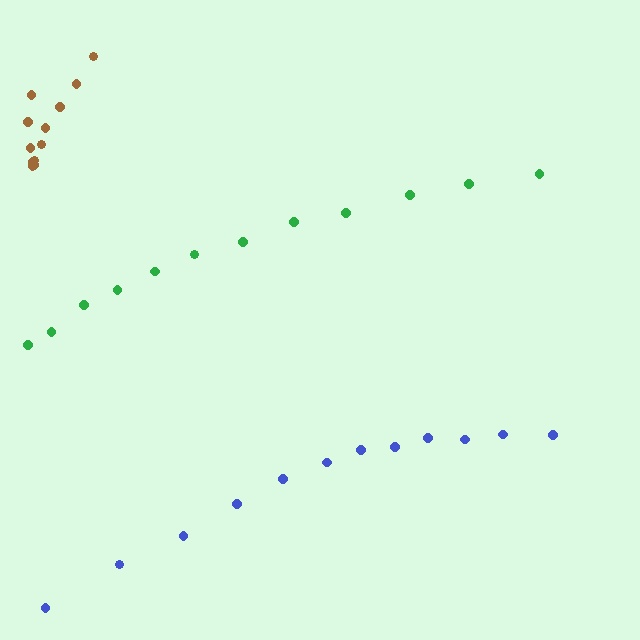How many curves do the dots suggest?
There are 3 distinct paths.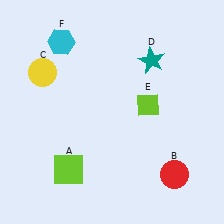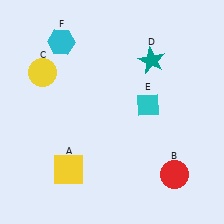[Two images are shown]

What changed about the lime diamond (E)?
In Image 1, E is lime. In Image 2, it changed to cyan.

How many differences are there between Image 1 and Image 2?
There are 2 differences between the two images.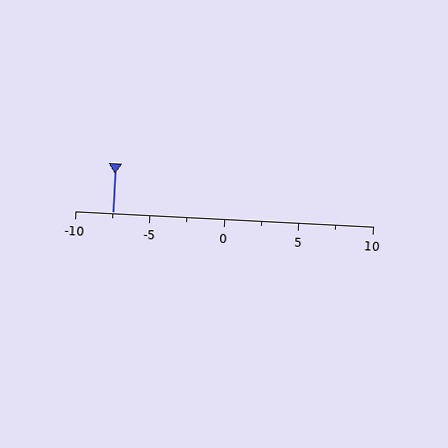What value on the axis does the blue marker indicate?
The marker indicates approximately -7.5.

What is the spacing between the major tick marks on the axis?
The major ticks are spaced 5 apart.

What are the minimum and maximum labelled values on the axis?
The axis runs from -10 to 10.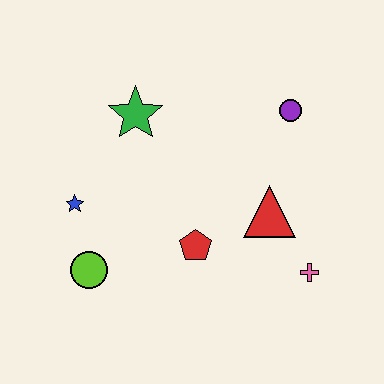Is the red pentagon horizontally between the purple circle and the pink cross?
No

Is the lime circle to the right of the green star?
No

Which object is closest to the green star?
The blue star is closest to the green star.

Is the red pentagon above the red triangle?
No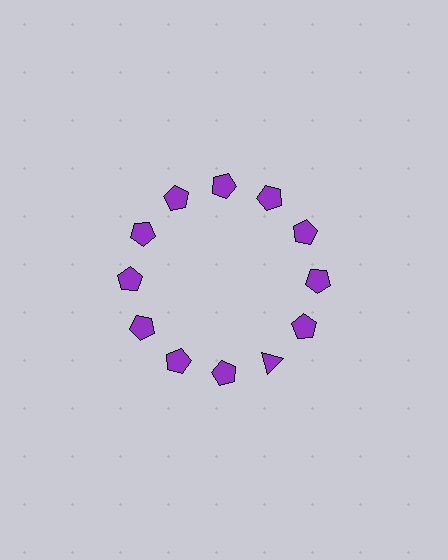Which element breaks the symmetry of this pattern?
The purple triangle at roughly the 5 o'clock position breaks the symmetry. All other shapes are purple pentagons.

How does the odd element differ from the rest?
It has a different shape: triangle instead of pentagon.